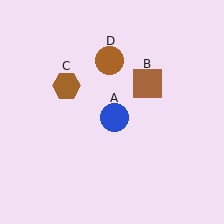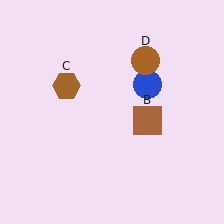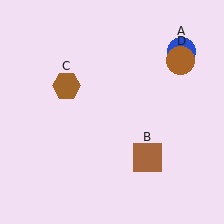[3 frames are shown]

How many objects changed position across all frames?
3 objects changed position: blue circle (object A), brown square (object B), brown circle (object D).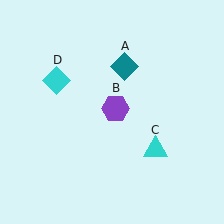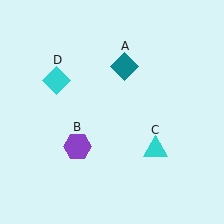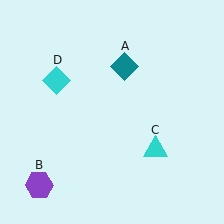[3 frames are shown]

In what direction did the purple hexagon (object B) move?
The purple hexagon (object B) moved down and to the left.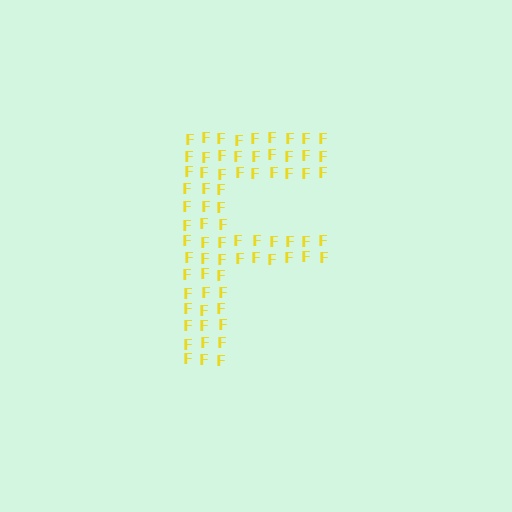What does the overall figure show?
The overall figure shows the letter F.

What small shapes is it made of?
It is made of small letter F's.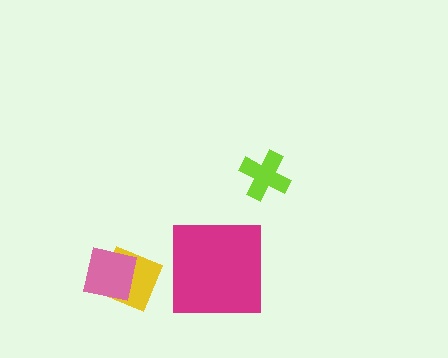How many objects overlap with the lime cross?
0 objects overlap with the lime cross.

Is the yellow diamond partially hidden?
Yes, it is partially covered by another shape.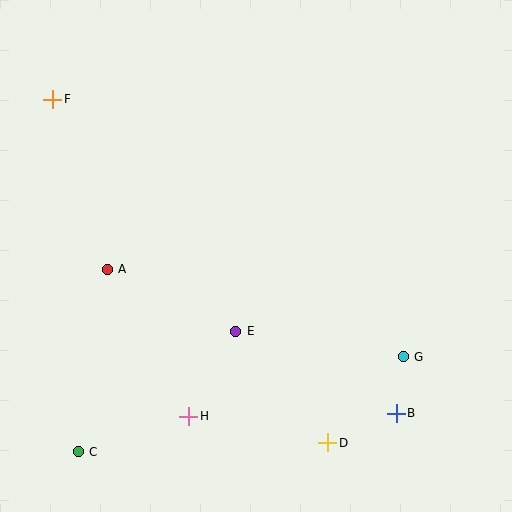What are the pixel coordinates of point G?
Point G is at (403, 357).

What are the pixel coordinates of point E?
Point E is at (236, 331).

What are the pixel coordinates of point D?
Point D is at (328, 443).